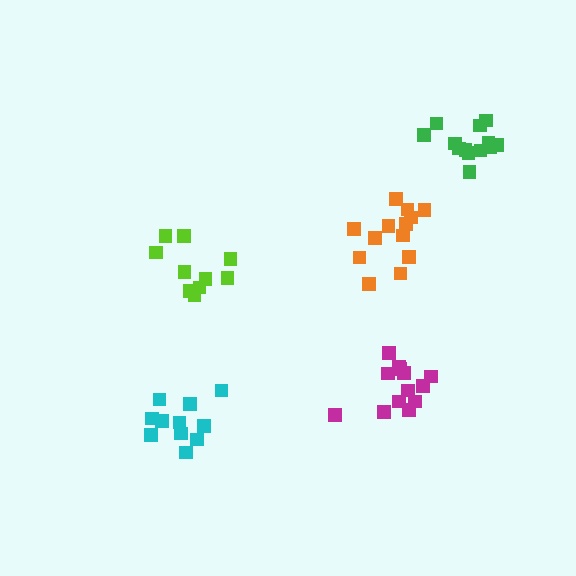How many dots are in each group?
Group 1: 13 dots, Group 2: 11 dots, Group 3: 10 dots, Group 4: 13 dots, Group 5: 13 dots (60 total).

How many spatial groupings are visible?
There are 5 spatial groupings.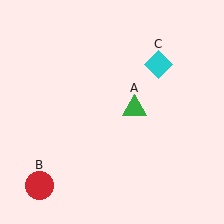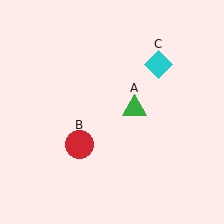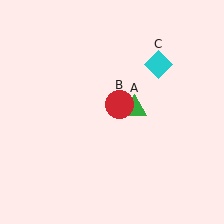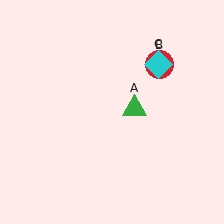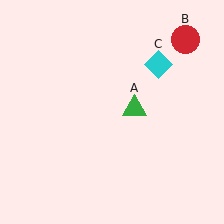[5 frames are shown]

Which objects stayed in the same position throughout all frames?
Green triangle (object A) and cyan diamond (object C) remained stationary.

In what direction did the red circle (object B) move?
The red circle (object B) moved up and to the right.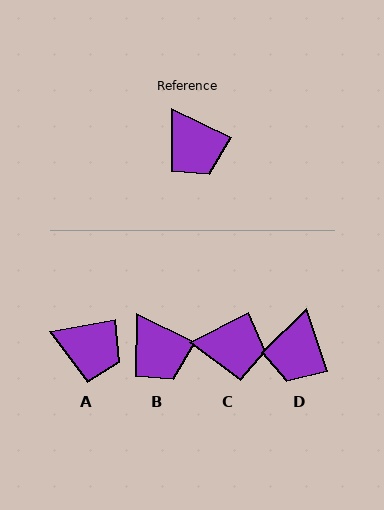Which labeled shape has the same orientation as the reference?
B.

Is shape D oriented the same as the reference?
No, it is off by about 45 degrees.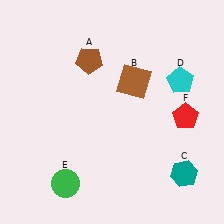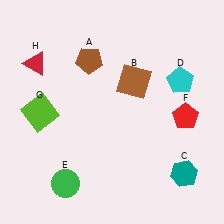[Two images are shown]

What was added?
A lime square (G), a red triangle (H) were added in Image 2.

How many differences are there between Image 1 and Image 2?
There are 2 differences between the two images.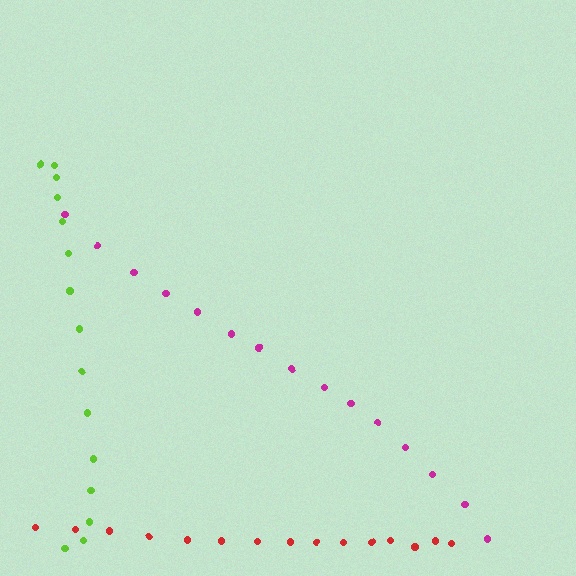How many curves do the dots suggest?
There are 3 distinct paths.